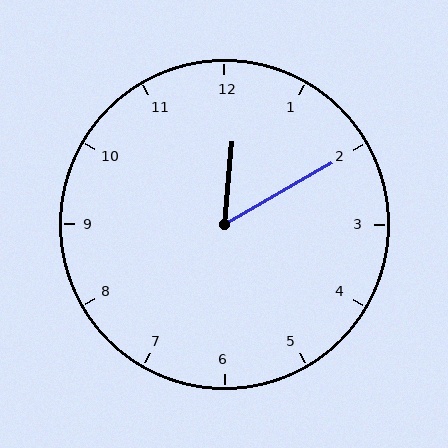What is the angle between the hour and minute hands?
Approximately 55 degrees.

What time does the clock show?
12:10.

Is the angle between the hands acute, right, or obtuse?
It is acute.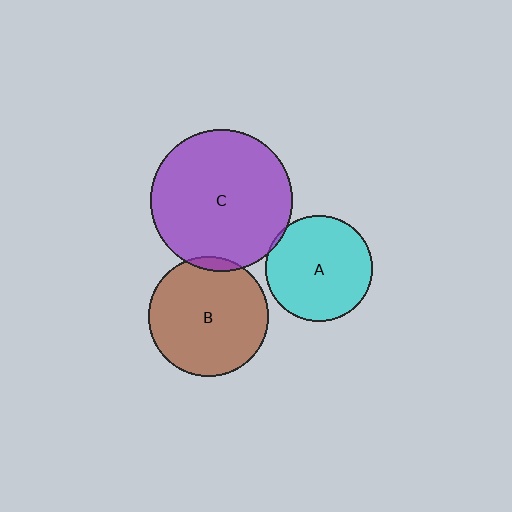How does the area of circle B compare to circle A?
Approximately 1.3 times.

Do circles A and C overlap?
Yes.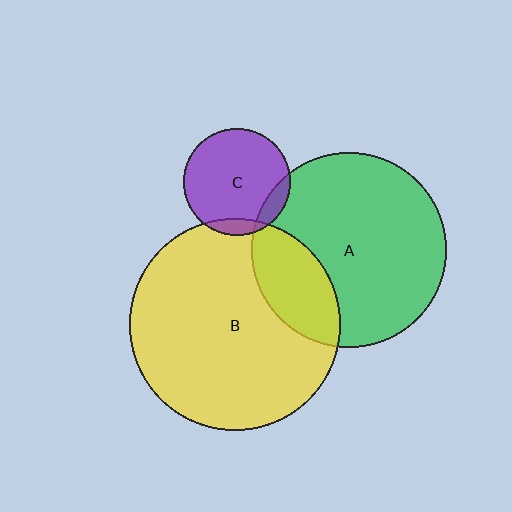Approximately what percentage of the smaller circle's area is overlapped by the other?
Approximately 25%.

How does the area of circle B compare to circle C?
Approximately 3.9 times.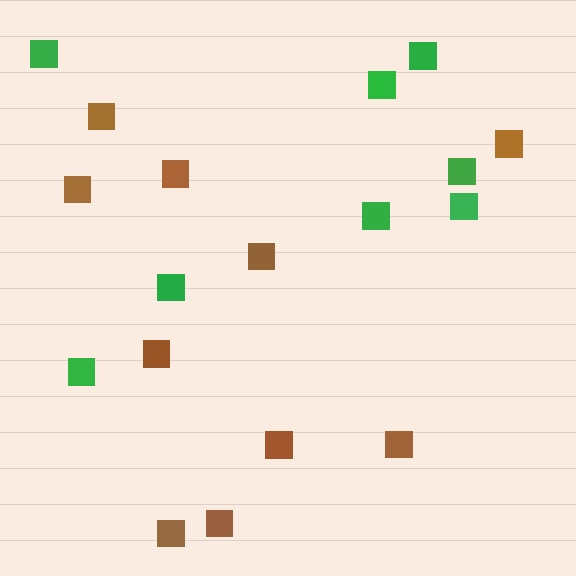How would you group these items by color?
There are 2 groups: one group of brown squares (10) and one group of green squares (8).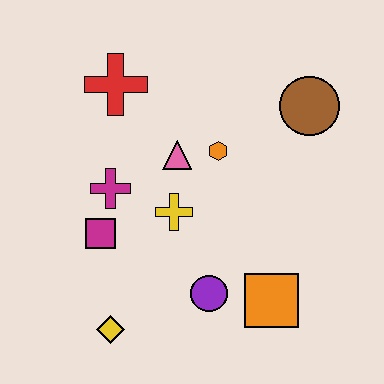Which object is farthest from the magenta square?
The brown circle is farthest from the magenta square.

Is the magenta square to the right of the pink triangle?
No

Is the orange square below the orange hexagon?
Yes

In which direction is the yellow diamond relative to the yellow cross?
The yellow diamond is below the yellow cross.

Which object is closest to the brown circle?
The orange hexagon is closest to the brown circle.